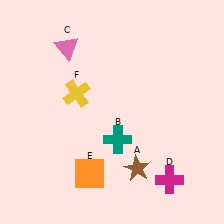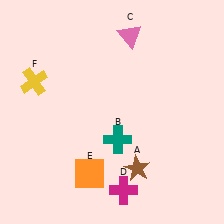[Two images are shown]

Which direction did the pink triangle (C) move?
The pink triangle (C) moved right.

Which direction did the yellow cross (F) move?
The yellow cross (F) moved left.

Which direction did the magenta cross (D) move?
The magenta cross (D) moved left.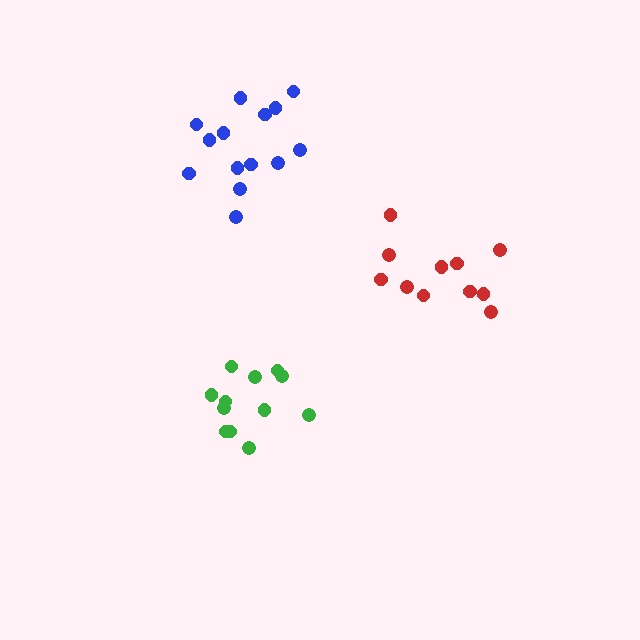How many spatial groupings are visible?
There are 3 spatial groupings.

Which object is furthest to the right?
The red cluster is rightmost.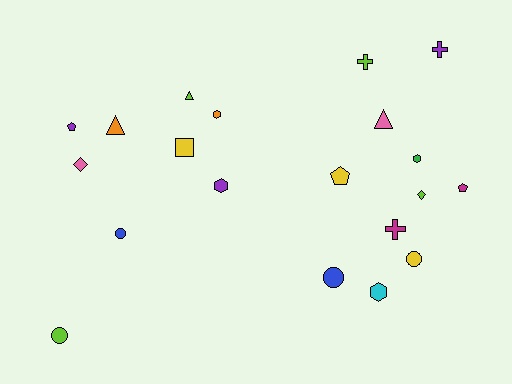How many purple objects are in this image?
There are 3 purple objects.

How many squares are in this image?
There is 1 square.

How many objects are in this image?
There are 20 objects.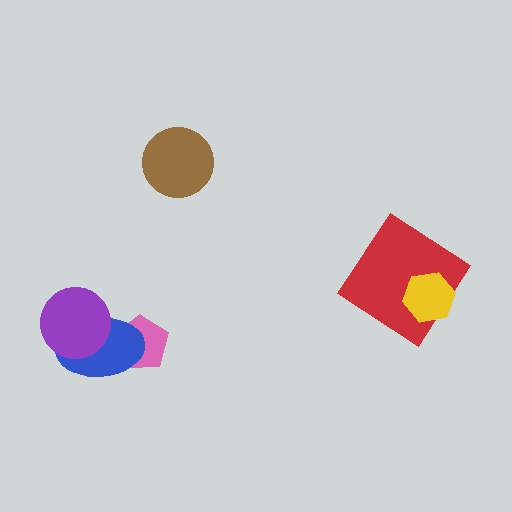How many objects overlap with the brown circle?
0 objects overlap with the brown circle.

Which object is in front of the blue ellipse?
The purple circle is in front of the blue ellipse.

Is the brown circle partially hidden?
No, no other shape covers it.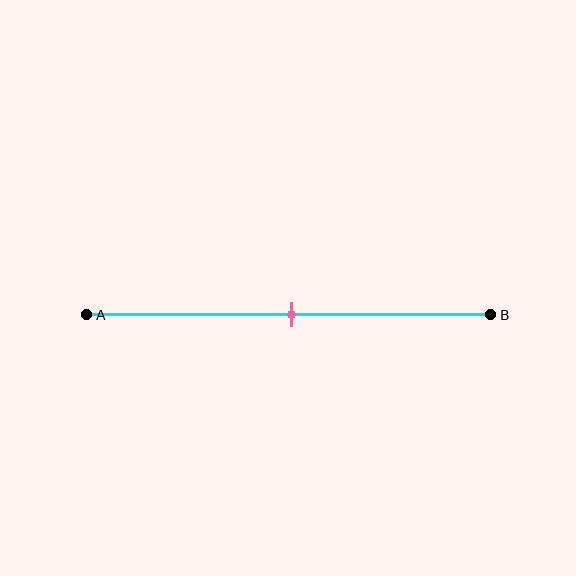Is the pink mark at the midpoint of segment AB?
Yes, the mark is approximately at the midpoint.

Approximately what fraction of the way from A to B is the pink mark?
The pink mark is approximately 50% of the way from A to B.